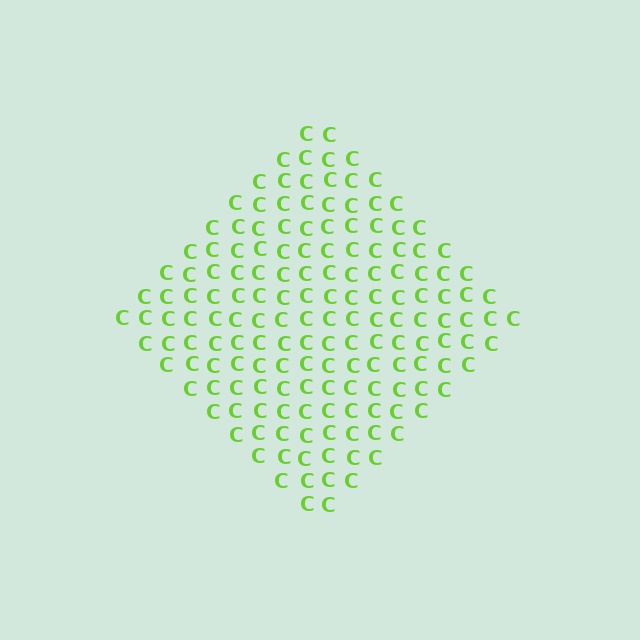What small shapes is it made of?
It is made of small letter C's.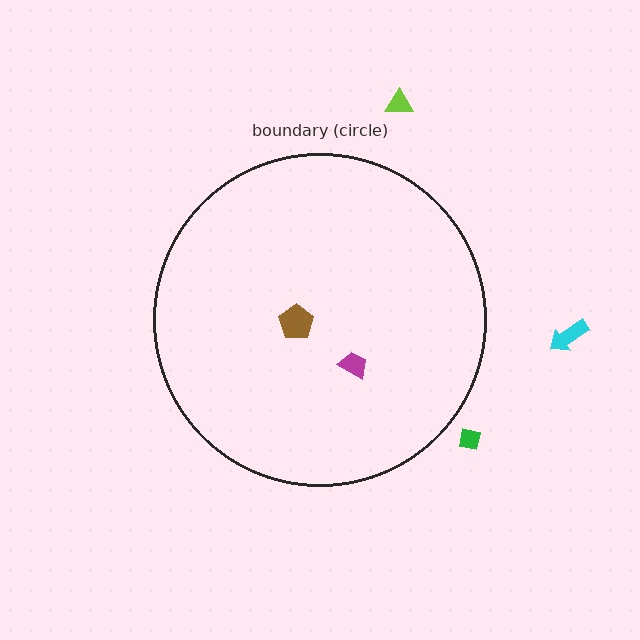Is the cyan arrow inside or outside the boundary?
Outside.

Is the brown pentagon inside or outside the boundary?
Inside.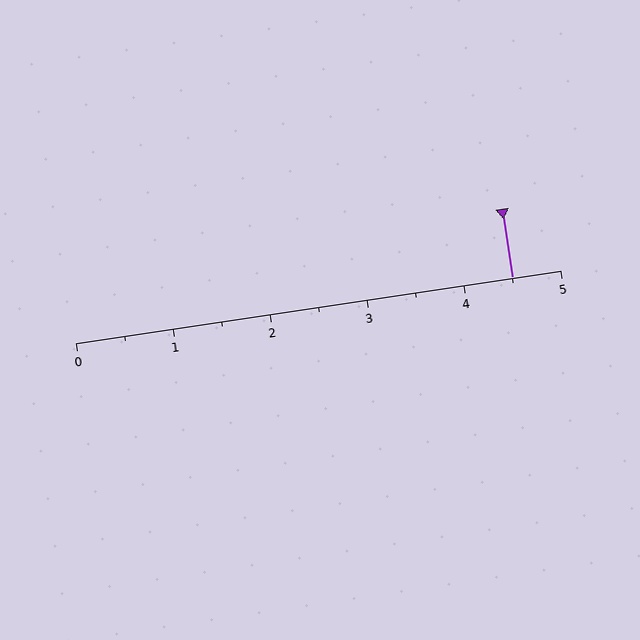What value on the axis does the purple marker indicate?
The marker indicates approximately 4.5.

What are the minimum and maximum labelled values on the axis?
The axis runs from 0 to 5.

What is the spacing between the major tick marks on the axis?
The major ticks are spaced 1 apart.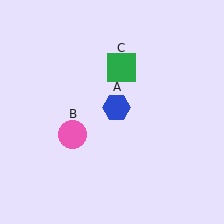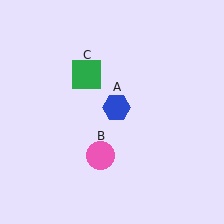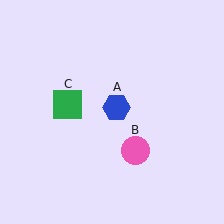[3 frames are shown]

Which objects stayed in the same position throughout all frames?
Blue hexagon (object A) remained stationary.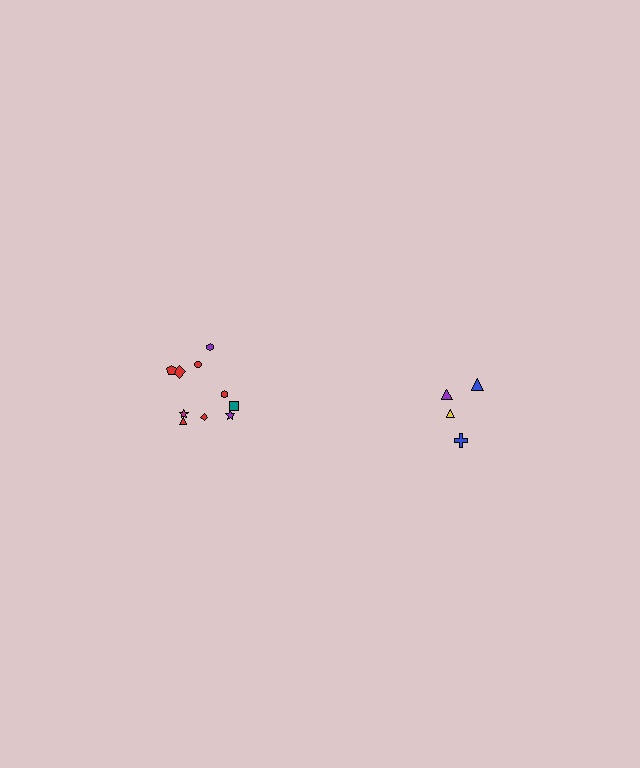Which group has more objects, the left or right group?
The left group.